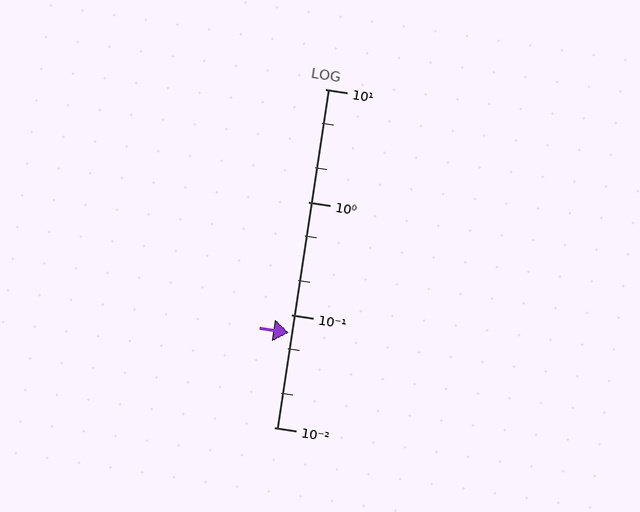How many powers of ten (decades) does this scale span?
The scale spans 3 decades, from 0.01 to 10.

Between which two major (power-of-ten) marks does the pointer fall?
The pointer is between 0.01 and 0.1.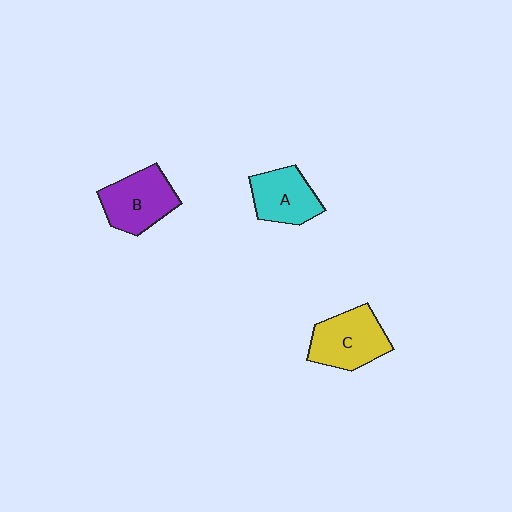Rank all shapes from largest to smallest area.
From largest to smallest: C (yellow), B (purple), A (cyan).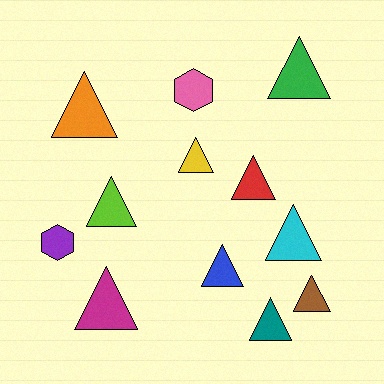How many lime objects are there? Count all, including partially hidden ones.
There is 1 lime object.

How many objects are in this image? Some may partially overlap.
There are 12 objects.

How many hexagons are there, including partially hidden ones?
There are 2 hexagons.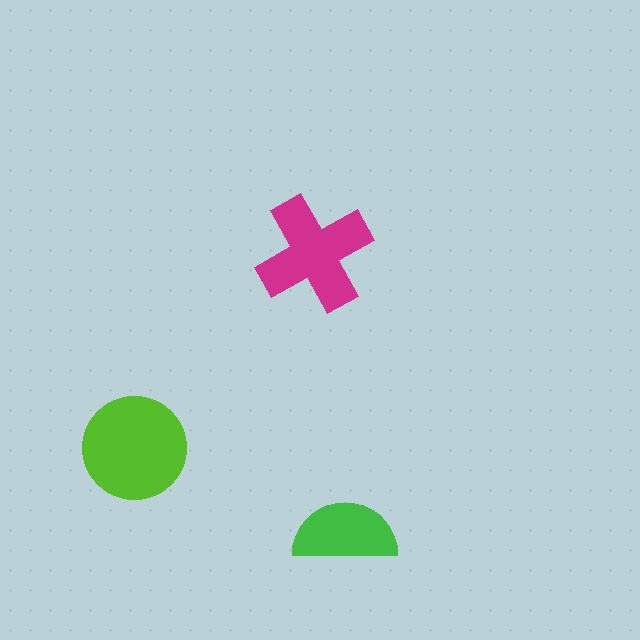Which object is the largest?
The lime circle.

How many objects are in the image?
There are 3 objects in the image.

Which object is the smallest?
The green semicircle.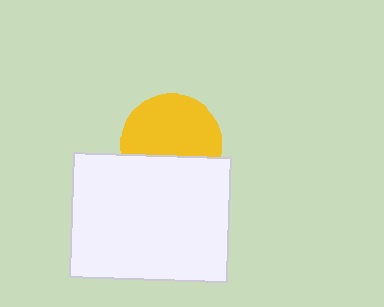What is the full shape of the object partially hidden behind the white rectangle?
The partially hidden object is a yellow circle.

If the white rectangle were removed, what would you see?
You would see the complete yellow circle.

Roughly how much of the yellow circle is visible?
About half of it is visible (roughly 62%).